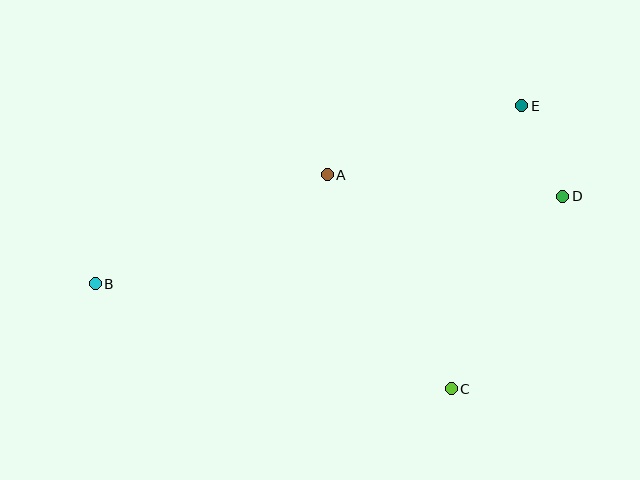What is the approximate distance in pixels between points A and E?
The distance between A and E is approximately 207 pixels.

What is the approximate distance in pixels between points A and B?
The distance between A and B is approximately 256 pixels.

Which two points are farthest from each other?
Points B and D are farthest from each other.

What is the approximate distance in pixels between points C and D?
The distance between C and D is approximately 222 pixels.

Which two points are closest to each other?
Points D and E are closest to each other.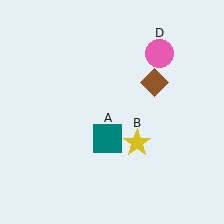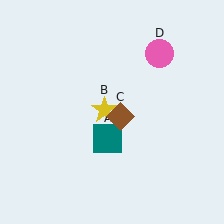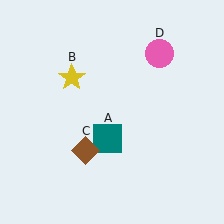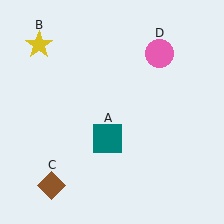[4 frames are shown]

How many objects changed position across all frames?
2 objects changed position: yellow star (object B), brown diamond (object C).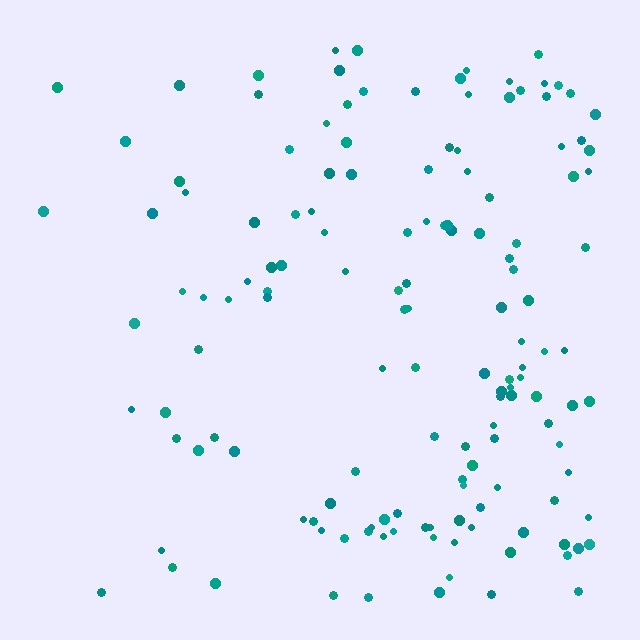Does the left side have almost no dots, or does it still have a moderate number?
Still a moderate number, just noticeably fewer than the right.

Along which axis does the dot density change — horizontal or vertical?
Horizontal.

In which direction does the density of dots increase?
From left to right, with the right side densest.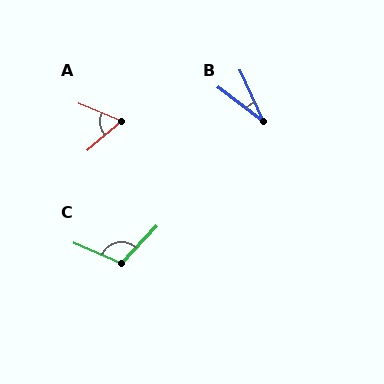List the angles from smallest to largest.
B (28°), A (63°), C (109°).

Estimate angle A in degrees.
Approximately 63 degrees.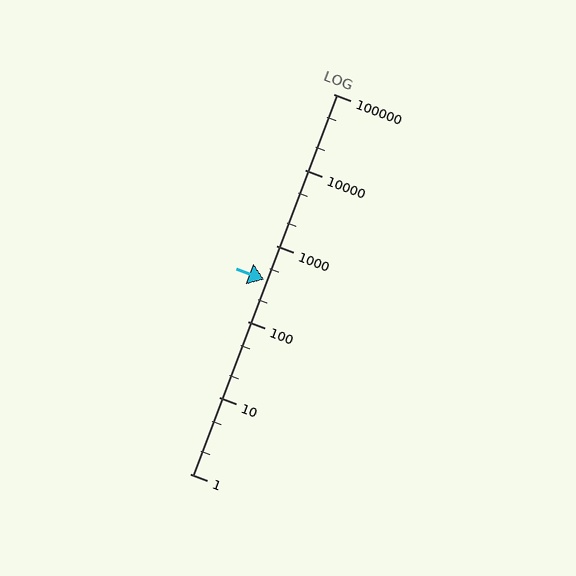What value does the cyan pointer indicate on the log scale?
The pointer indicates approximately 360.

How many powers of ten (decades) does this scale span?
The scale spans 5 decades, from 1 to 100000.